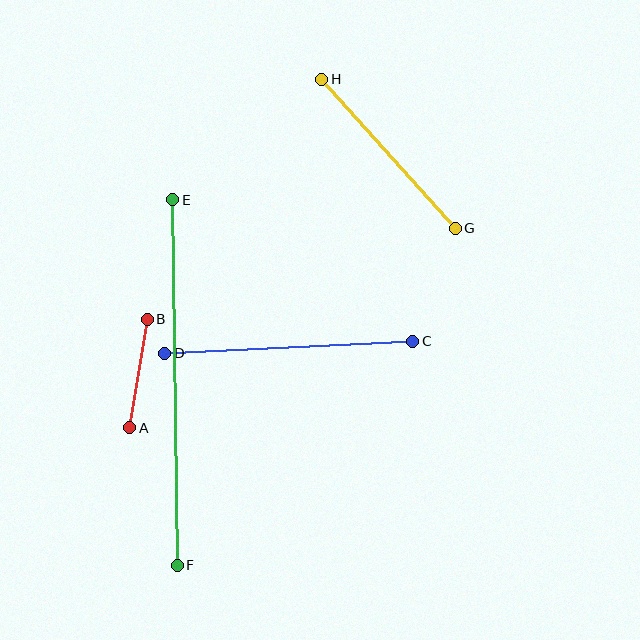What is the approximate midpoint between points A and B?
The midpoint is at approximately (139, 373) pixels.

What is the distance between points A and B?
The distance is approximately 110 pixels.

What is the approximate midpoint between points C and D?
The midpoint is at approximately (289, 347) pixels.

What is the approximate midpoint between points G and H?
The midpoint is at approximately (389, 154) pixels.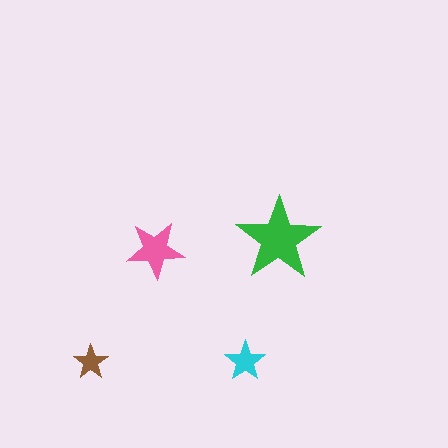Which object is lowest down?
The brown star is bottommost.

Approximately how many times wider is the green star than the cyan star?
About 2 times wider.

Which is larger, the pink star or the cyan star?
The pink one.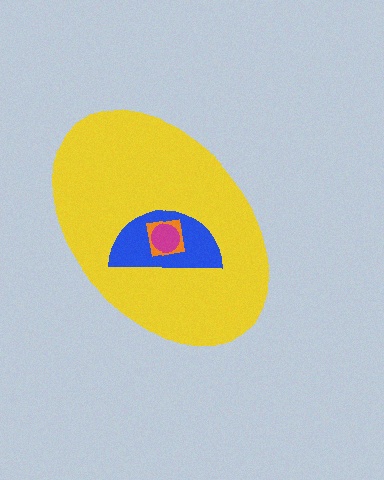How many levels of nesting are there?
4.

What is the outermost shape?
The yellow ellipse.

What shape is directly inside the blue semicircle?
The orange square.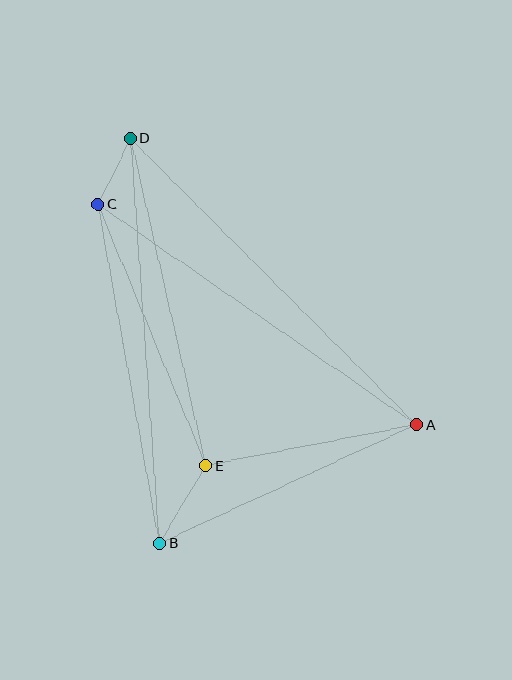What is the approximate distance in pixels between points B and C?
The distance between B and C is approximately 345 pixels.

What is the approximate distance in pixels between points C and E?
The distance between C and E is approximately 283 pixels.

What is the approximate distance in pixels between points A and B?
The distance between A and B is approximately 283 pixels.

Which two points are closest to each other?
Points C and D are closest to each other.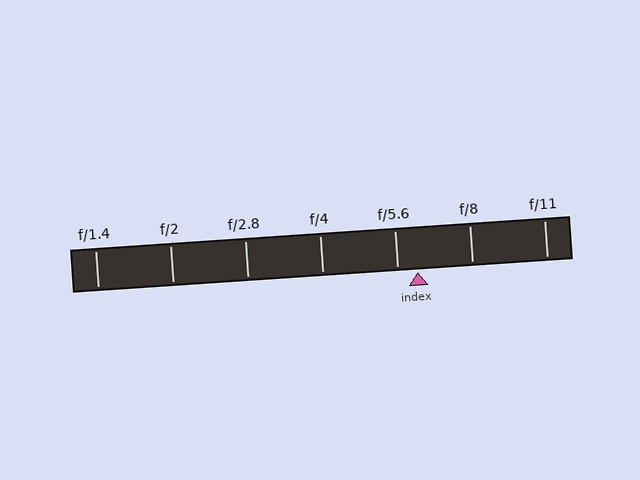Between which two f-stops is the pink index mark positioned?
The index mark is between f/5.6 and f/8.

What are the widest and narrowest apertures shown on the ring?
The widest aperture shown is f/1.4 and the narrowest is f/11.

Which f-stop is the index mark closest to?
The index mark is closest to f/5.6.